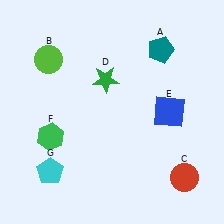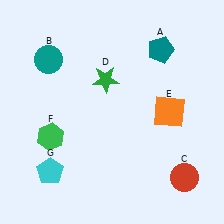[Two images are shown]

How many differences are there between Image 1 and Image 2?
There are 2 differences between the two images.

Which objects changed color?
B changed from lime to teal. E changed from blue to orange.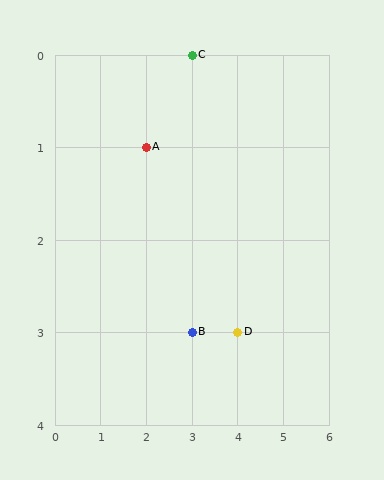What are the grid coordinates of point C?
Point C is at grid coordinates (3, 0).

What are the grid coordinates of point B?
Point B is at grid coordinates (3, 3).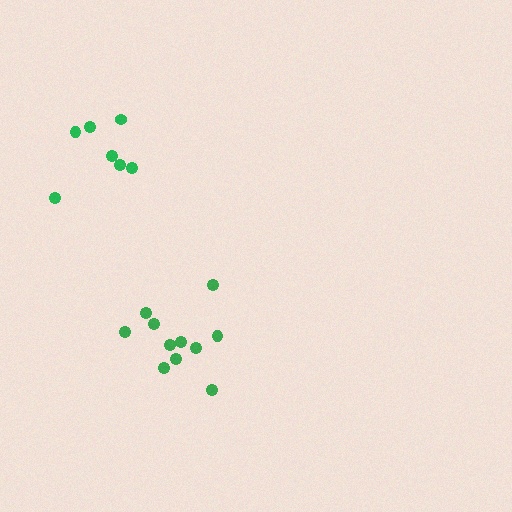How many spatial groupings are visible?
There are 2 spatial groupings.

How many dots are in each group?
Group 1: 7 dots, Group 2: 11 dots (18 total).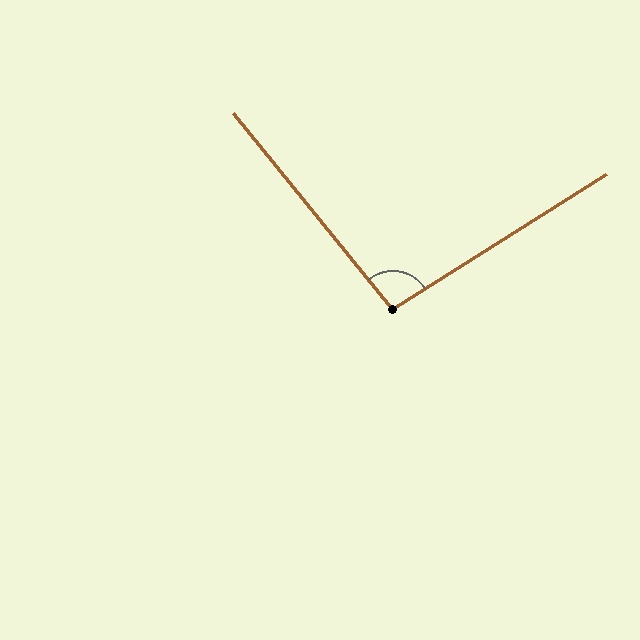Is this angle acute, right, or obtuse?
It is obtuse.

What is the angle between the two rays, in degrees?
Approximately 97 degrees.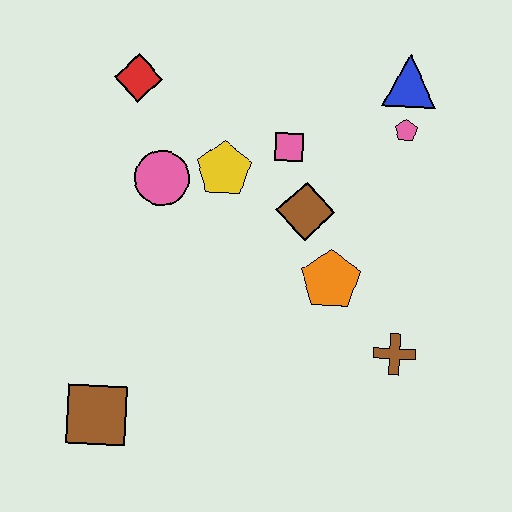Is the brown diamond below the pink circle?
Yes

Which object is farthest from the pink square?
The brown square is farthest from the pink square.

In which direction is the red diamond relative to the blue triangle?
The red diamond is to the left of the blue triangle.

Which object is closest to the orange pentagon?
The brown diamond is closest to the orange pentagon.